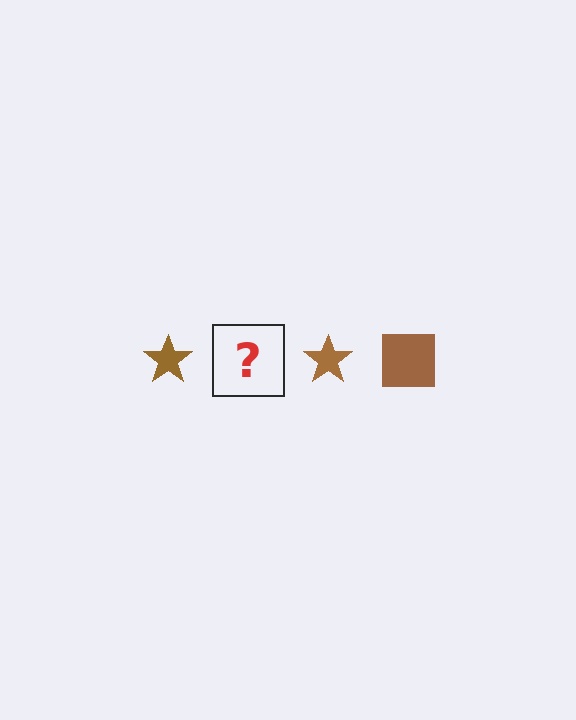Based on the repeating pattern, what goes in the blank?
The blank should be a brown square.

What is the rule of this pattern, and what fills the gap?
The rule is that the pattern cycles through star, square shapes in brown. The gap should be filled with a brown square.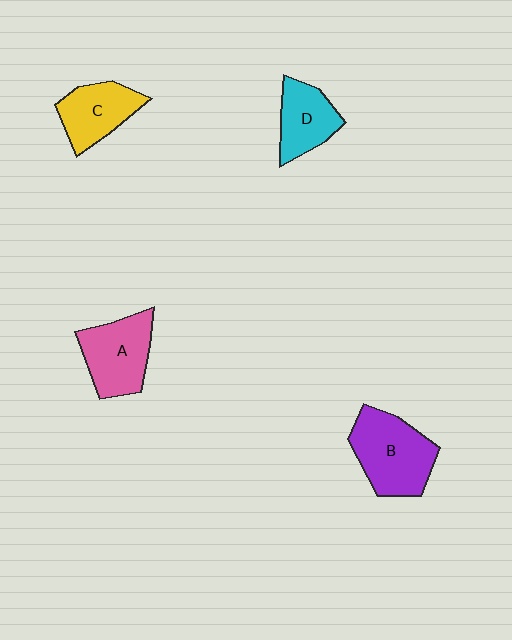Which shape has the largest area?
Shape B (purple).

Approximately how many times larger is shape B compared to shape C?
Approximately 1.4 times.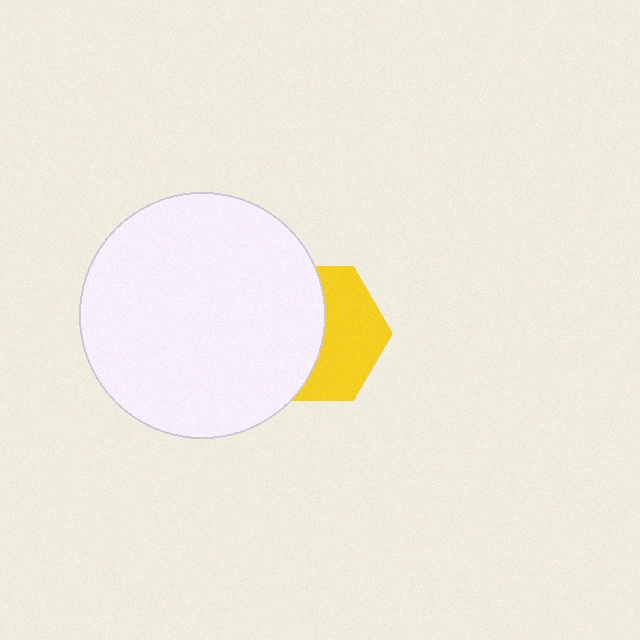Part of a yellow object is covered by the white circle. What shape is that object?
It is a hexagon.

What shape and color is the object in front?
The object in front is a white circle.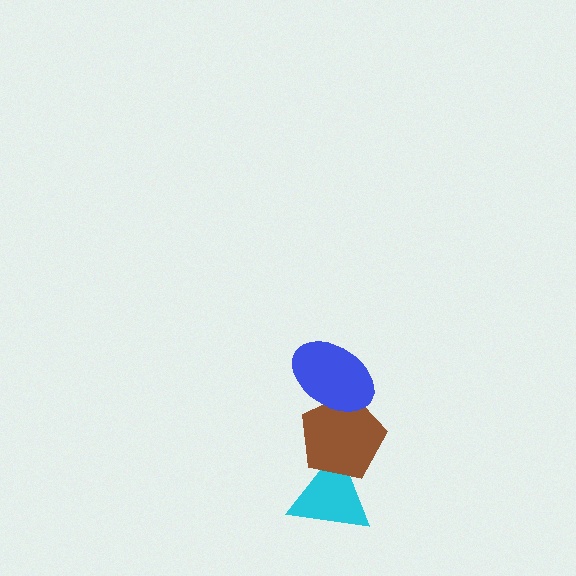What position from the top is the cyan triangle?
The cyan triangle is 3rd from the top.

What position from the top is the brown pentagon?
The brown pentagon is 2nd from the top.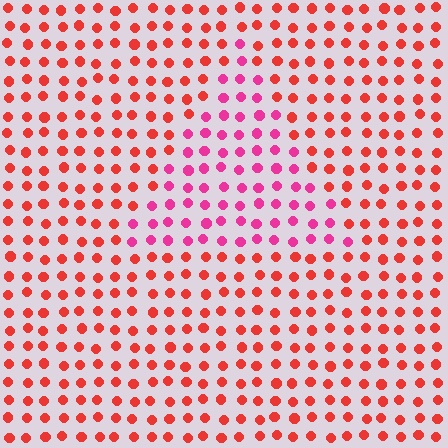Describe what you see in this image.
The image is filled with small red elements in a uniform arrangement. A triangle-shaped region is visible where the elements are tinted to a slightly different hue, forming a subtle color boundary.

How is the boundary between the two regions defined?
The boundary is defined purely by a slight shift in hue (about 36 degrees). Spacing, size, and orientation are identical on both sides.